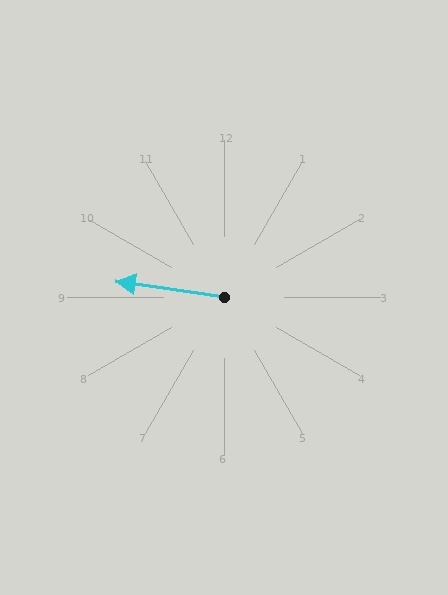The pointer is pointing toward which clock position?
Roughly 9 o'clock.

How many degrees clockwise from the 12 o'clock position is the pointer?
Approximately 279 degrees.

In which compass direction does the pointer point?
West.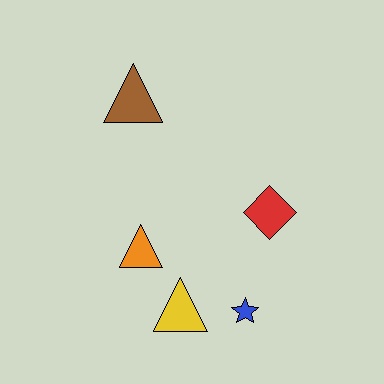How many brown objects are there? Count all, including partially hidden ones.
There is 1 brown object.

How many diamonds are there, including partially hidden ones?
There is 1 diamond.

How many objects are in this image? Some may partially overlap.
There are 5 objects.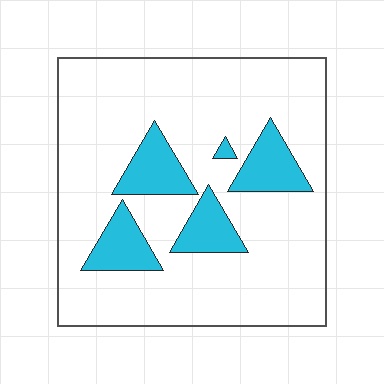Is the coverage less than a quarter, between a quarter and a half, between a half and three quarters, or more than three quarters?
Less than a quarter.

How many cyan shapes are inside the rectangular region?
5.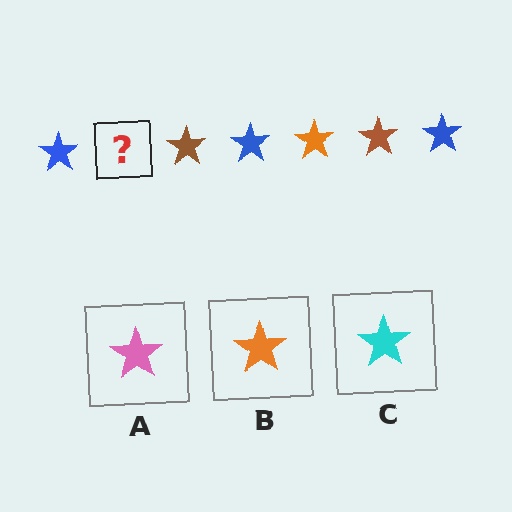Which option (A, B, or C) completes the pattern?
B.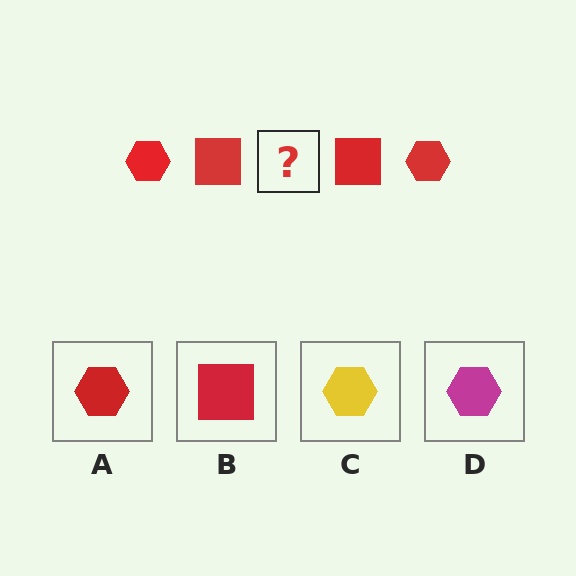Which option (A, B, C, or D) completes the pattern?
A.